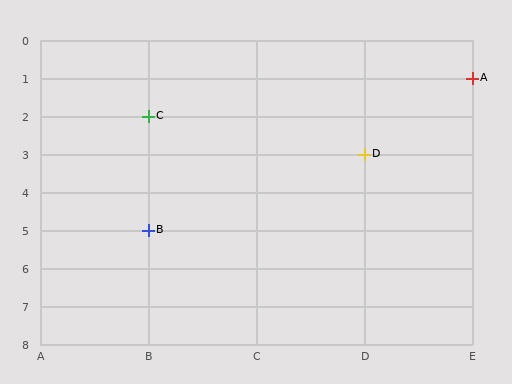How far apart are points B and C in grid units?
Points B and C are 3 rows apart.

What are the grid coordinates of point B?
Point B is at grid coordinates (B, 5).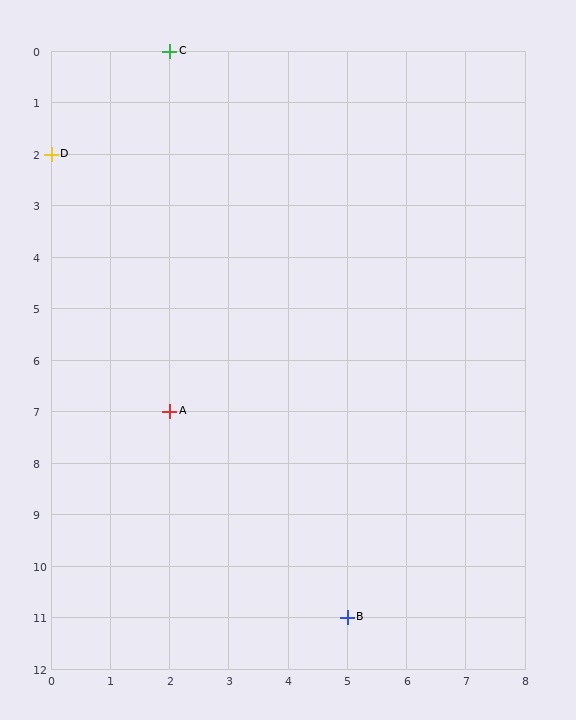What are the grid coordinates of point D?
Point D is at grid coordinates (0, 2).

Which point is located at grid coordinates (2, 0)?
Point C is at (2, 0).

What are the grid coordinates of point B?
Point B is at grid coordinates (5, 11).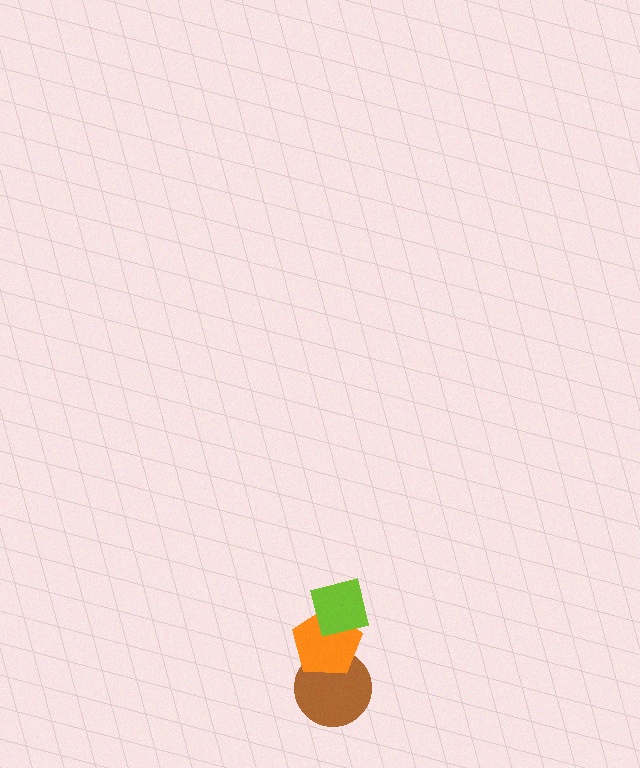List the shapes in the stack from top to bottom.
From top to bottom: the lime square, the orange pentagon, the brown circle.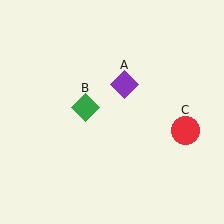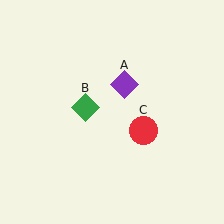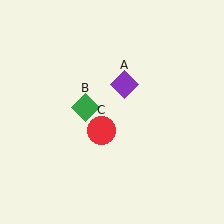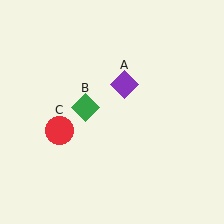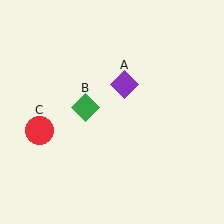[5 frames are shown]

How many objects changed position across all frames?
1 object changed position: red circle (object C).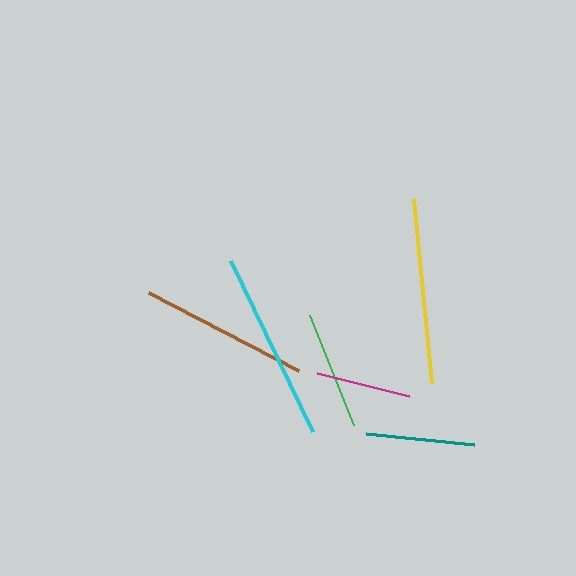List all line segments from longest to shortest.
From longest to shortest: cyan, yellow, brown, green, teal, magenta.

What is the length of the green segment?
The green segment is approximately 118 pixels long.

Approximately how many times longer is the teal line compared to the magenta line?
The teal line is approximately 1.1 times the length of the magenta line.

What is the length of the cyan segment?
The cyan segment is approximately 190 pixels long.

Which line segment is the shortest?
The magenta line is the shortest at approximately 95 pixels.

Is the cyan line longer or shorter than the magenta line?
The cyan line is longer than the magenta line.